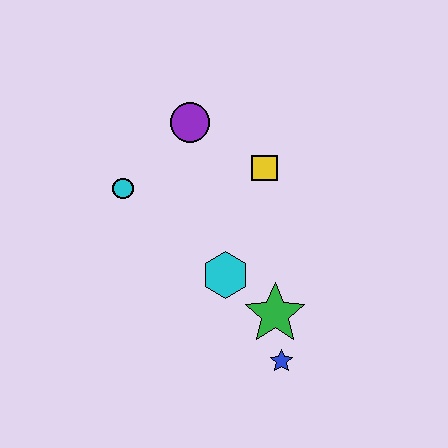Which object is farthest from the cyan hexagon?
The purple circle is farthest from the cyan hexagon.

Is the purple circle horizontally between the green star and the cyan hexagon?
No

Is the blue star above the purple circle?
No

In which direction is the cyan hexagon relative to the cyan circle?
The cyan hexagon is to the right of the cyan circle.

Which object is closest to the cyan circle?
The purple circle is closest to the cyan circle.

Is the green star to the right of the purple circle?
Yes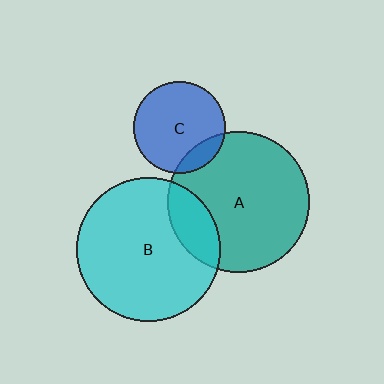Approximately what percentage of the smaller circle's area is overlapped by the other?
Approximately 15%.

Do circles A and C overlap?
Yes.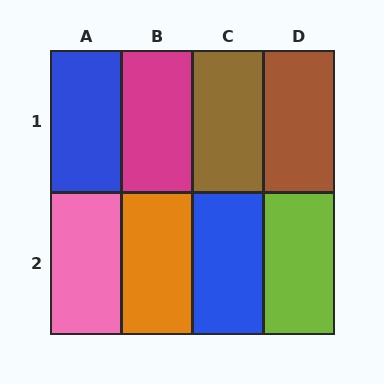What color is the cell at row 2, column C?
Blue.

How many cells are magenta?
1 cell is magenta.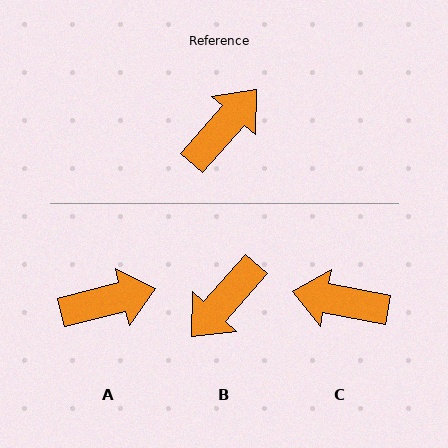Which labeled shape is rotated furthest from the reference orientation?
B, about 180 degrees away.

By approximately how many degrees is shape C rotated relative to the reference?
Approximately 121 degrees counter-clockwise.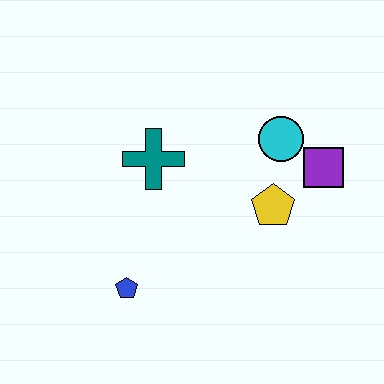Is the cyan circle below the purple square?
No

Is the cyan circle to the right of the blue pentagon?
Yes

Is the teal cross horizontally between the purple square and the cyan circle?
No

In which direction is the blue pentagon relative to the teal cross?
The blue pentagon is below the teal cross.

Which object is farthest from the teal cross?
The purple square is farthest from the teal cross.